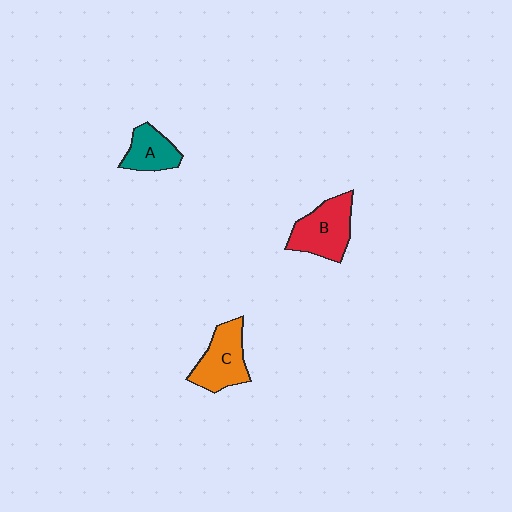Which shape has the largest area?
Shape B (red).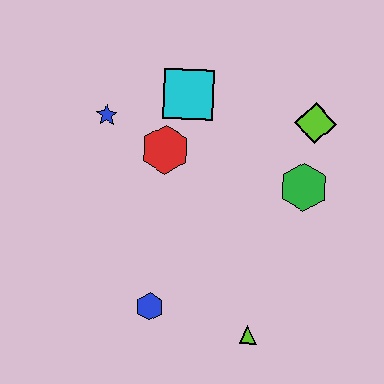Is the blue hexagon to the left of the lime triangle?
Yes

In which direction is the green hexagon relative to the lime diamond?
The green hexagon is below the lime diamond.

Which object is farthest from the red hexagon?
The lime triangle is farthest from the red hexagon.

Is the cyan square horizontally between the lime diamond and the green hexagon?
No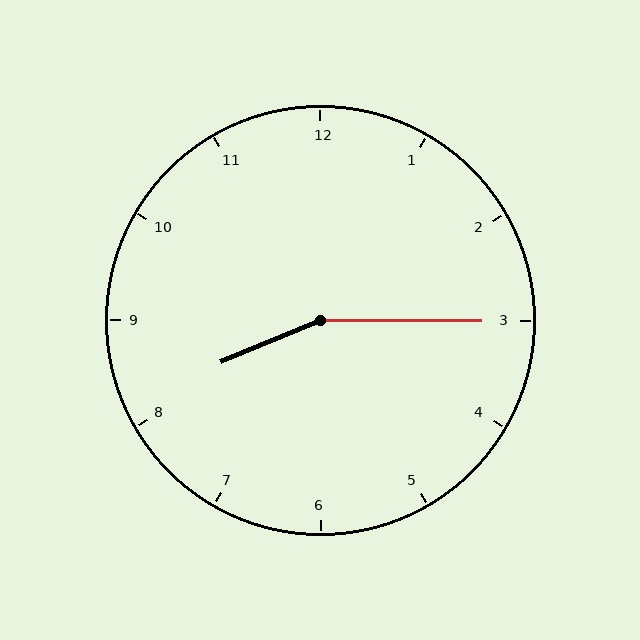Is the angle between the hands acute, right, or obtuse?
It is obtuse.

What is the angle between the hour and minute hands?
Approximately 158 degrees.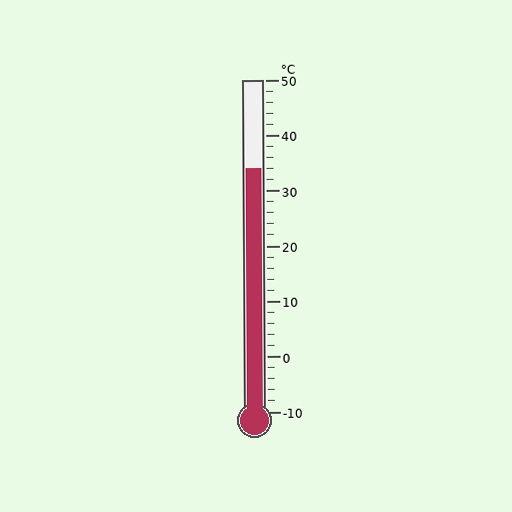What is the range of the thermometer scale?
The thermometer scale ranges from -10°C to 50°C.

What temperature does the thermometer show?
The thermometer shows approximately 34°C.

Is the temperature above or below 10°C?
The temperature is above 10°C.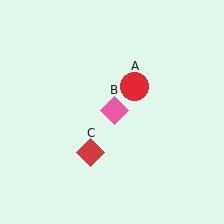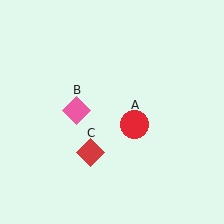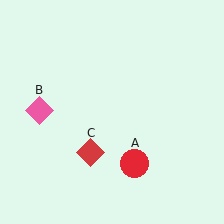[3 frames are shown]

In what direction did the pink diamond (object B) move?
The pink diamond (object B) moved left.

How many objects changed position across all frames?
2 objects changed position: red circle (object A), pink diamond (object B).